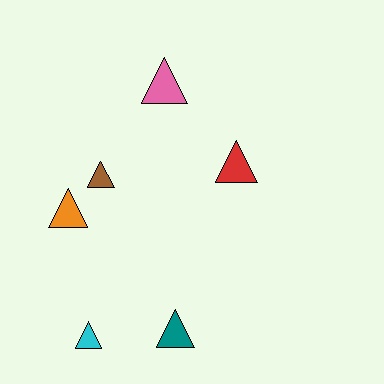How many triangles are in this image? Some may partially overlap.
There are 6 triangles.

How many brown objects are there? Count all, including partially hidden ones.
There is 1 brown object.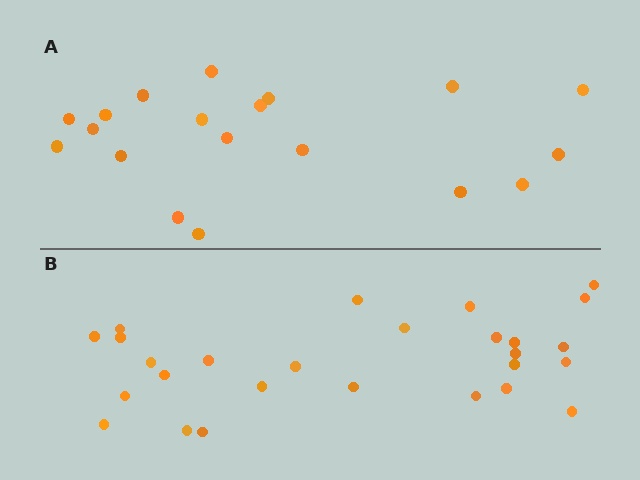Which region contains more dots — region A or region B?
Region B (the bottom region) has more dots.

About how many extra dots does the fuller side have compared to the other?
Region B has roughly 8 or so more dots than region A.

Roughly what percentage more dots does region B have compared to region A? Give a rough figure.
About 40% more.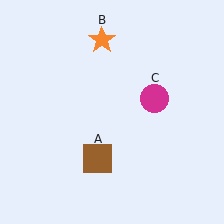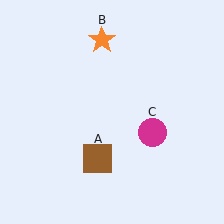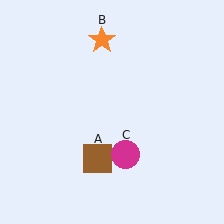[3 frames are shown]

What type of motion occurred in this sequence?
The magenta circle (object C) rotated clockwise around the center of the scene.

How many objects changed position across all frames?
1 object changed position: magenta circle (object C).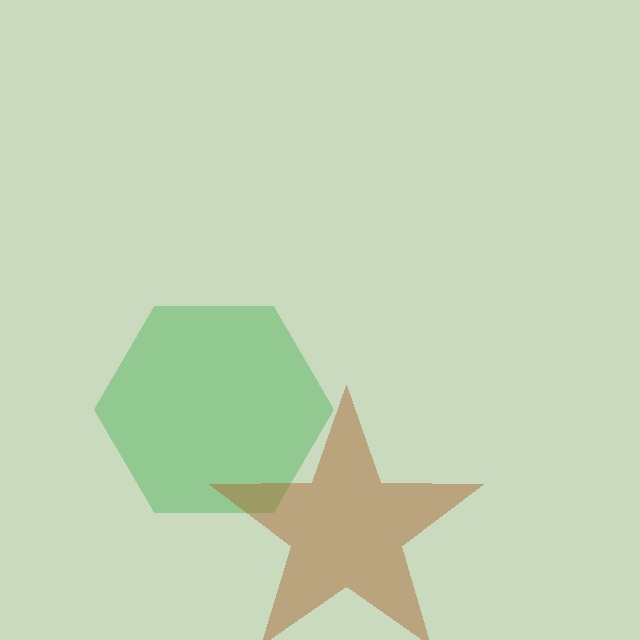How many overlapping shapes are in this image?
There are 2 overlapping shapes in the image.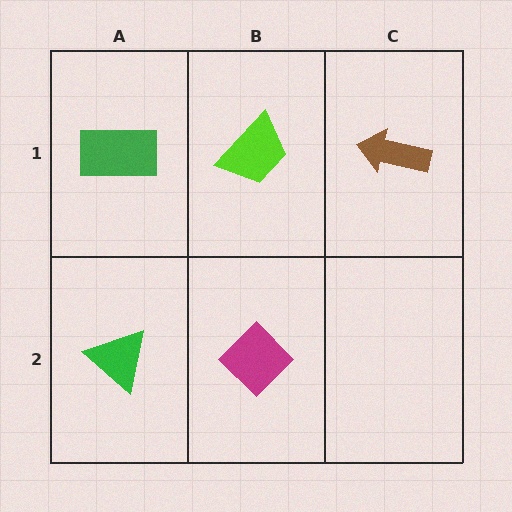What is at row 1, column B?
A lime trapezoid.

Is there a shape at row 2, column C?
No, that cell is empty.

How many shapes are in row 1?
3 shapes.